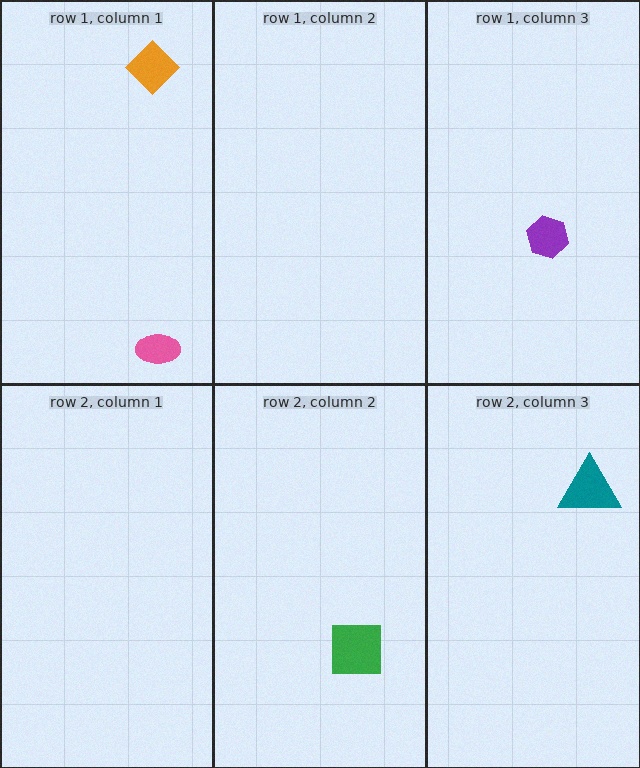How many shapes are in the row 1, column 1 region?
2.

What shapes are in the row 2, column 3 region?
The teal triangle.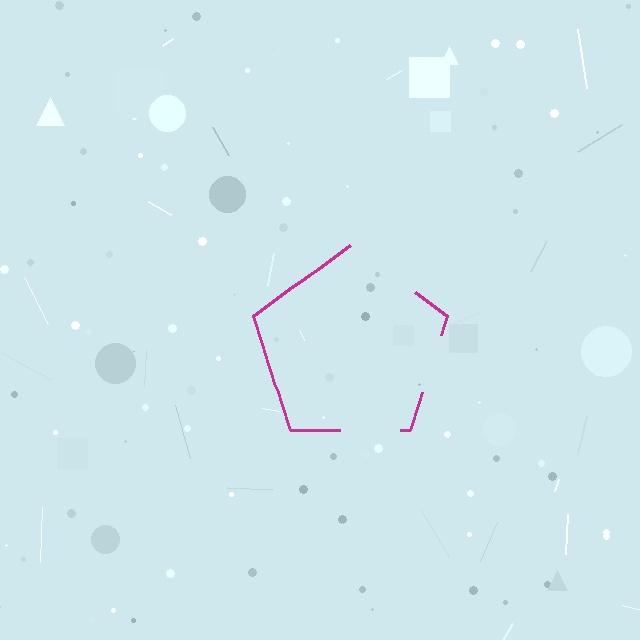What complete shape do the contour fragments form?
The contour fragments form a pentagon.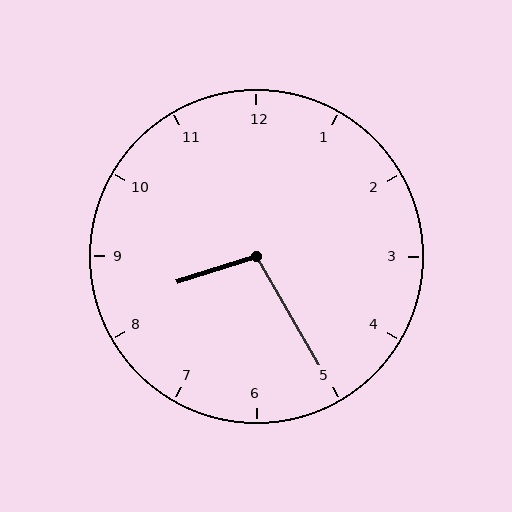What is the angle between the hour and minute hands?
Approximately 102 degrees.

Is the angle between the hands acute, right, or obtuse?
It is obtuse.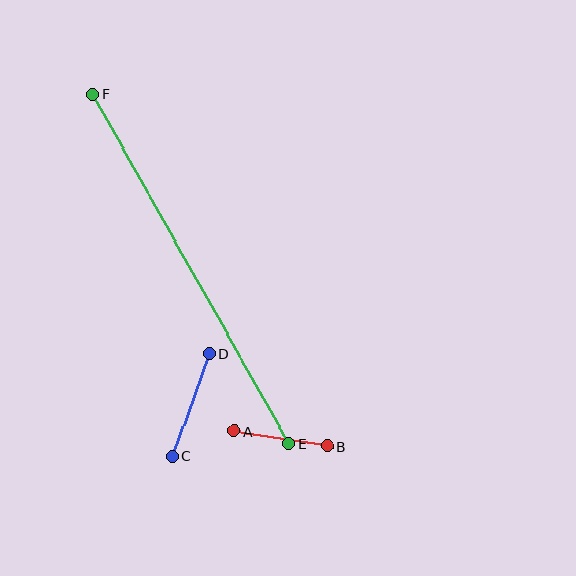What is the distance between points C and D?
The distance is approximately 109 pixels.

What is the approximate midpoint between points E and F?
The midpoint is at approximately (191, 269) pixels.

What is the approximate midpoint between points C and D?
The midpoint is at approximately (191, 405) pixels.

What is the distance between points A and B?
The distance is approximately 95 pixels.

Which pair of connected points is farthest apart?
Points E and F are farthest apart.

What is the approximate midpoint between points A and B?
The midpoint is at approximately (281, 439) pixels.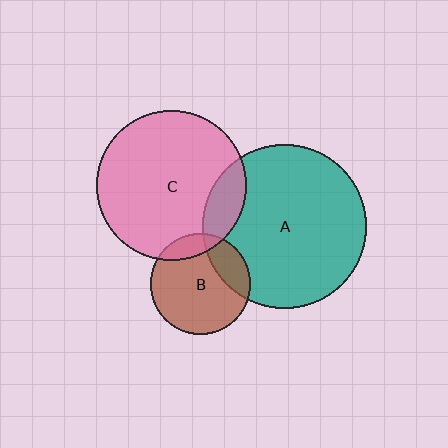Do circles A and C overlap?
Yes.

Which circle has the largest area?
Circle A (teal).